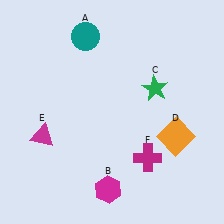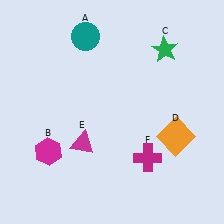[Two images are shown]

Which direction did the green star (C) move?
The green star (C) moved up.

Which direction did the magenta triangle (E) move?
The magenta triangle (E) moved right.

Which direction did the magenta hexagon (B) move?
The magenta hexagon (B) moved left.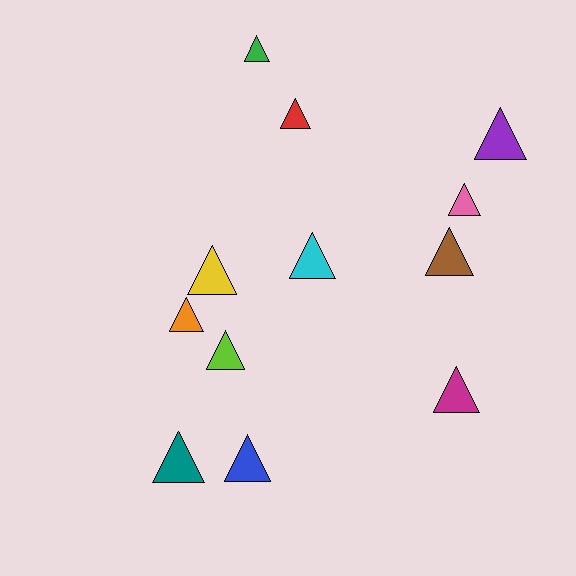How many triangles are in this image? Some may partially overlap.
There are 12 triangles.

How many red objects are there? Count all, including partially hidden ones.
There is 1 red object.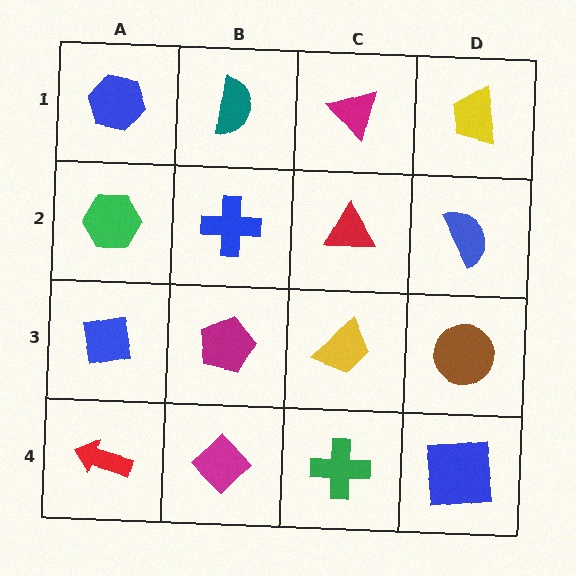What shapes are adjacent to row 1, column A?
A green hexagon (row 2, column A), a teal semicircle (row 1, column B).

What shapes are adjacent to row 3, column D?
A blue semicircle (row 2, column D), a blue square (row 4, column D), a yellow trapezoid (row 3, column C).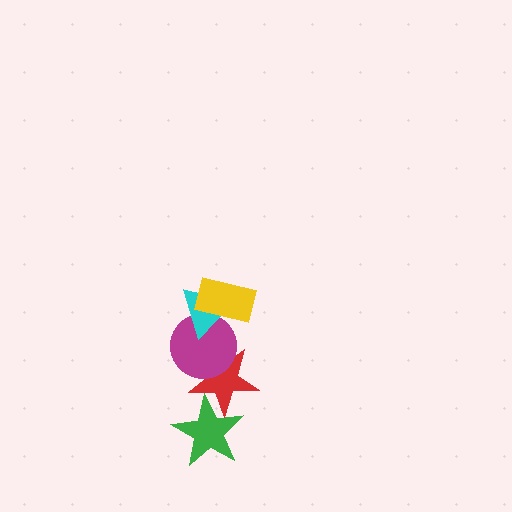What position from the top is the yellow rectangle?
The yellow rectangle is 1st from the top.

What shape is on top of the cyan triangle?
The yellow rectangle is on top of the cyan triangle.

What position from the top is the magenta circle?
The magenta circle is 3rd from the top.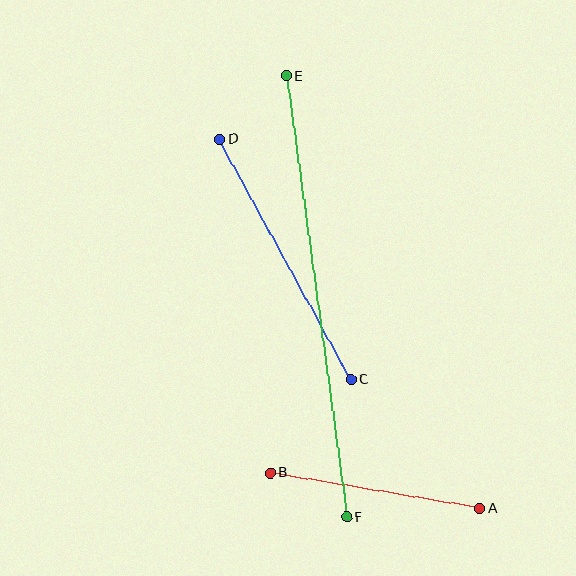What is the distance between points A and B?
The distance is approximately 213 pixels.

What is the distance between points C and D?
The distance is approximately 274 pixels.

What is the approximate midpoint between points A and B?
The midpoint is at approximately (375, 491) pixels.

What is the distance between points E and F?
The distance is approximately 446 pixels.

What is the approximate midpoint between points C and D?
The midpoint is at approximately (285, 259) pixels.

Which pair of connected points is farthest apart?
Points E and F are farthest apart.